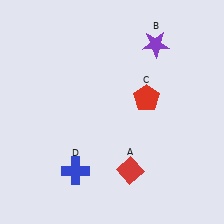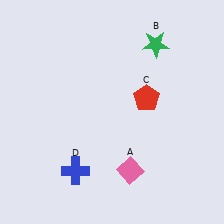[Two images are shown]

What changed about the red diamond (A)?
In Image 1, A is red. In Image 2, it changed to pink.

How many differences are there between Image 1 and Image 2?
There are 2 differences between the two images.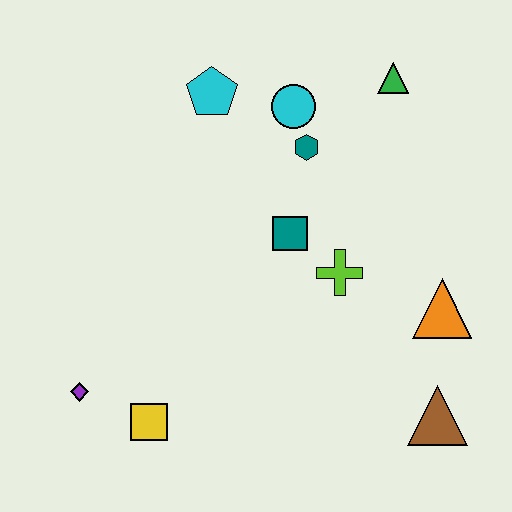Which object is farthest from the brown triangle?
The cyan pentagon is farthest from the brown triangle.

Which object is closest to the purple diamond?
The yellow square is closest to the purple diamond.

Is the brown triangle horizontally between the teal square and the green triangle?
No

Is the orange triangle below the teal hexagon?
Yes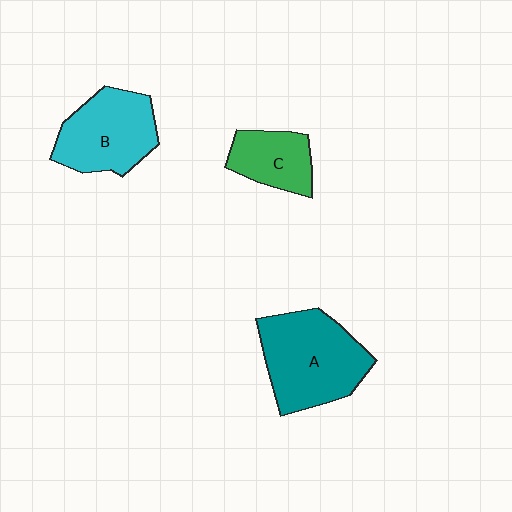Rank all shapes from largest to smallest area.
From largest to smallest: A (teal), B (cyan), C (green).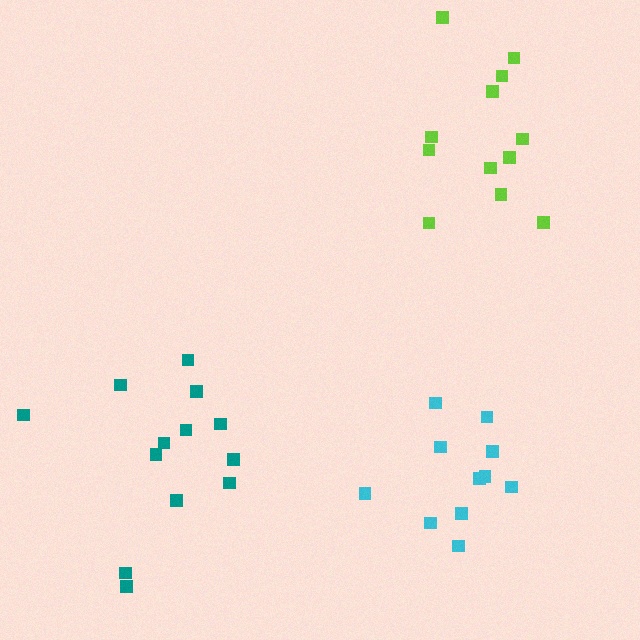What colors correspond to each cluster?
The clusters are colored: cyan, teal, lime.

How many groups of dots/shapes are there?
There are 3 groups.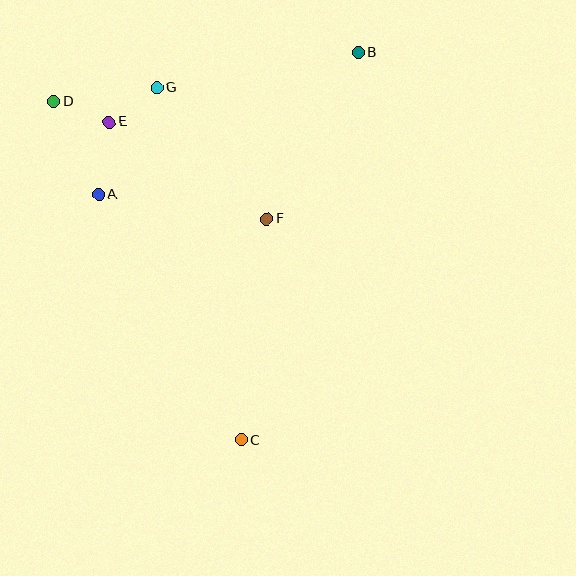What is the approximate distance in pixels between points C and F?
The distance between C and F is approximately 223 pixels.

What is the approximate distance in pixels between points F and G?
The distance between F and G is approximately 171 pixels.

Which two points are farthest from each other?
Points B and C are farthest from each other.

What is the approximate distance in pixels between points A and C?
The distance between A and C is approximately 284 pixels.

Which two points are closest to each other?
Points E and G are closest to each other.